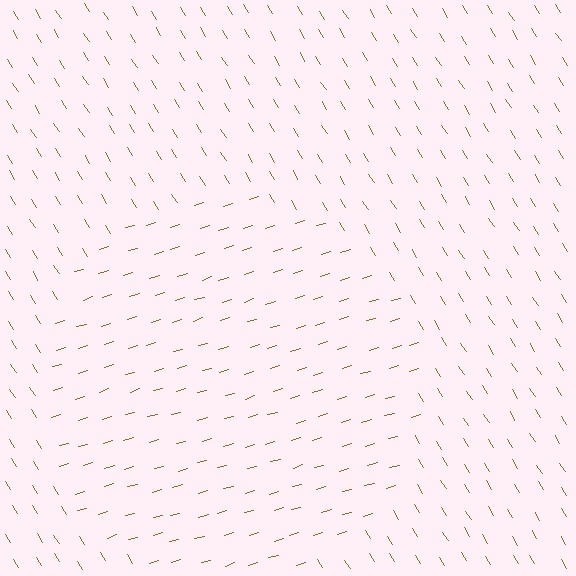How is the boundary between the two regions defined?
The boundary is defined purely by a change in line orientation (approximately 75 degrees difference). All lines are the same color and thickness.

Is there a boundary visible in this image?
Yes, there is a texture boundary formed by a change in line orientation.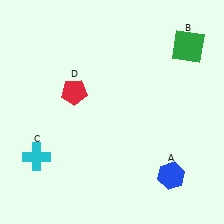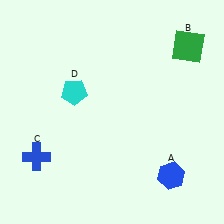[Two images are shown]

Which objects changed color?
C changed from cyan to blue. D changed from red to cyan.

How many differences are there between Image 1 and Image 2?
There are 2 differences between the two images.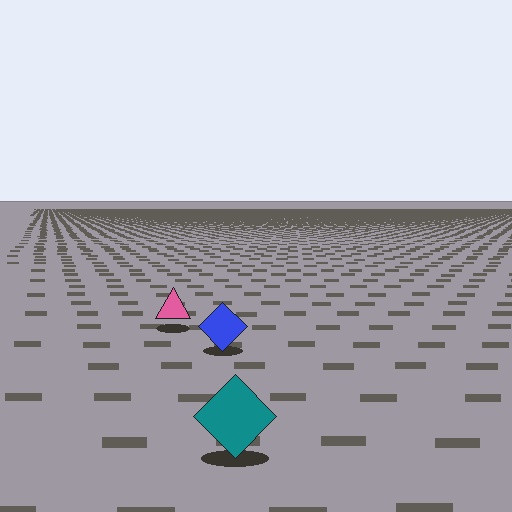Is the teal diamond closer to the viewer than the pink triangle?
Yes. The teal diamond is closer — you can tell from the texture gradient: the ground texture is coarser near it.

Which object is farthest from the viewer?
The pink triangle is farthest from the viewer. It appears smaller and the ground texture around it is denser.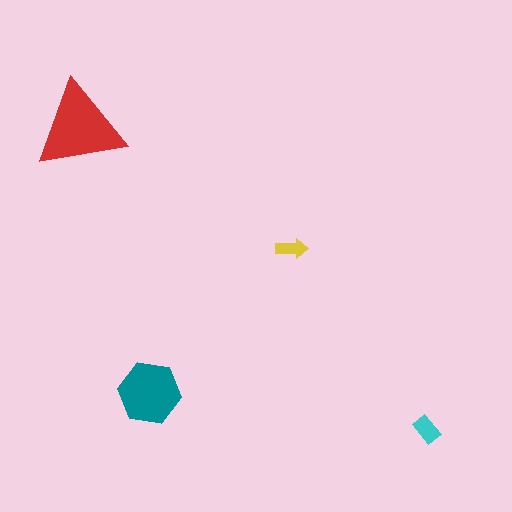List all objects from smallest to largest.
The yellow arrow, the cyan rectangle, the teal hexagon, the red triangle.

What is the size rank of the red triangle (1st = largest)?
1st.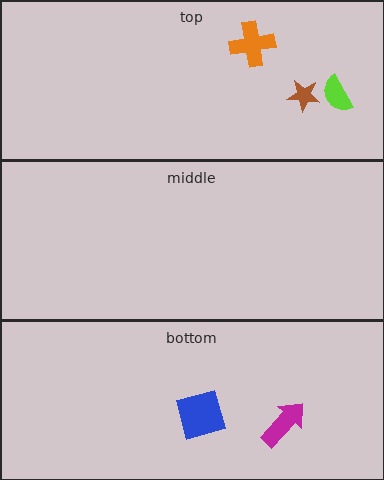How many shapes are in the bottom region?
2.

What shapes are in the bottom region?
The magenta arrow, the blue square.